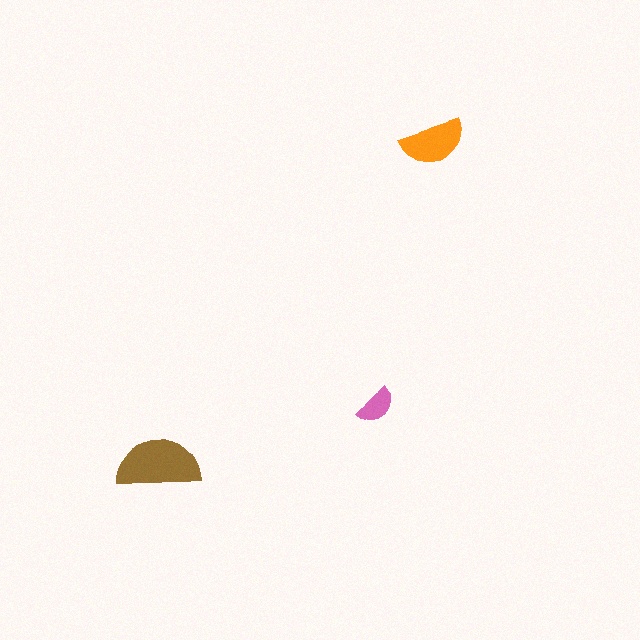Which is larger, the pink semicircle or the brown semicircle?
The brown one.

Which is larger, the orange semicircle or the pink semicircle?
The orange one.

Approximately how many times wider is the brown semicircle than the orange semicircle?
About 1.5 times wider.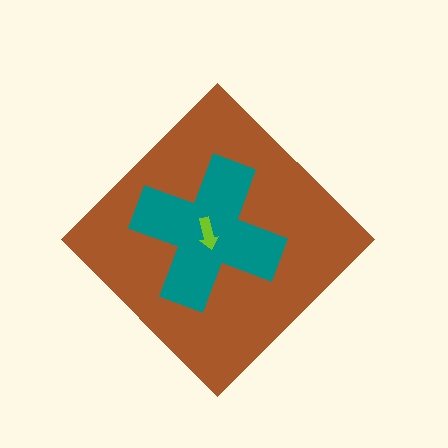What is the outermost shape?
The brown diamond.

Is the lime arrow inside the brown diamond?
Yes.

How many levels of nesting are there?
3.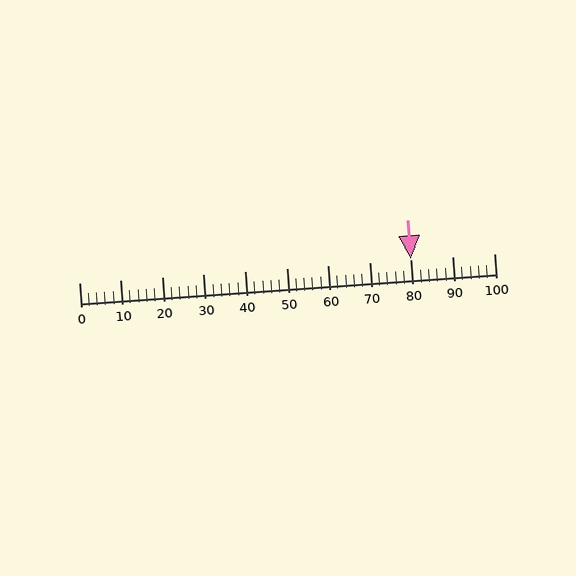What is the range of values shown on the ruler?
The ruler shows values from 0 to 100.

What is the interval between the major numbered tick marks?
The major tick marks are spaced 10 units apart.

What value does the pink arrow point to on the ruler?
The pink arrow points to approximately 80.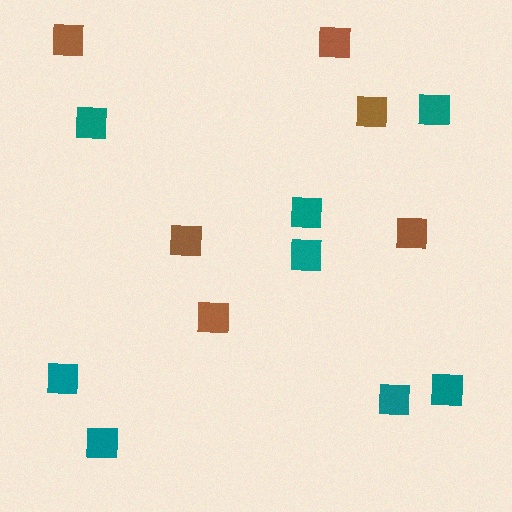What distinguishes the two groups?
There are 2 groups: one group of brown squares (6) and one group of teal squares (8).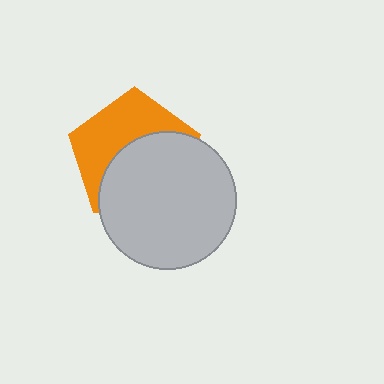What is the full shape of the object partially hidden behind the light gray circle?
The partially hidden object is an orange pentagon.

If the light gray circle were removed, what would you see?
You would see the complete orange pentagon.